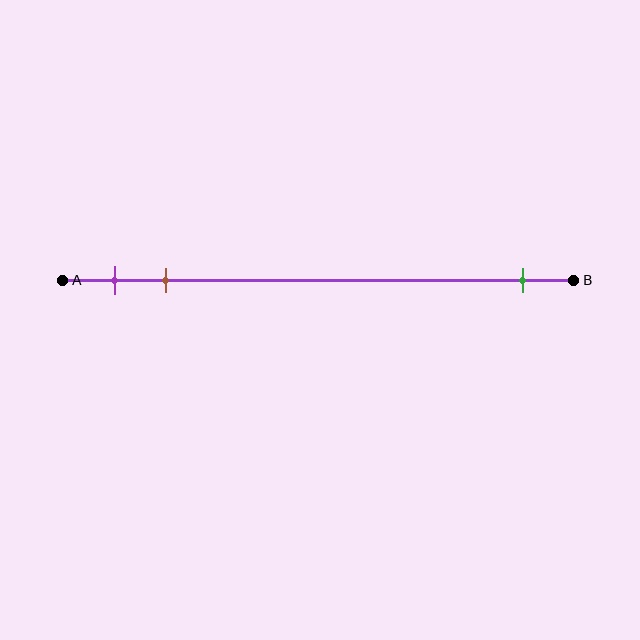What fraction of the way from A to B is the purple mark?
The purple mark is approximately 10% (0.1) of the way from A to B.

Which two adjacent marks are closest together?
The purple and brown marks are the closest adjacent pair.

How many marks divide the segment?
There are 3 marks dividing the segment.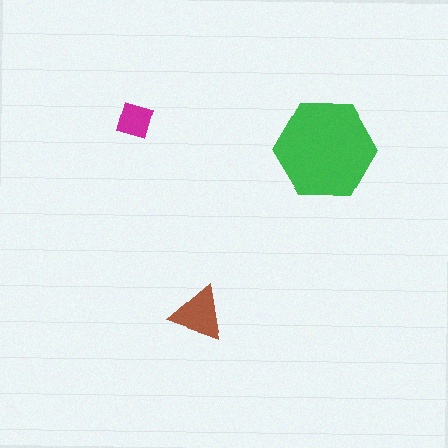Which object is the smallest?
The magenta diamond.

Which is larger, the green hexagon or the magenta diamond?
The green hexagon.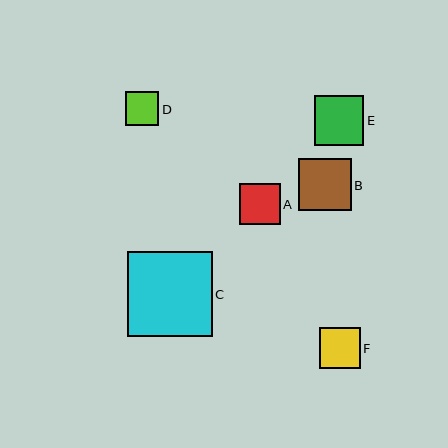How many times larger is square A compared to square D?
Square A is approximately 1.2 times the size of square D.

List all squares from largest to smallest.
From largest to smallest: C, B, E, A, F, D.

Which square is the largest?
Square C is the largest with a size of approximately 84 pixels.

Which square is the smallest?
Square D is the smallest with a size of approximately 34 pixels.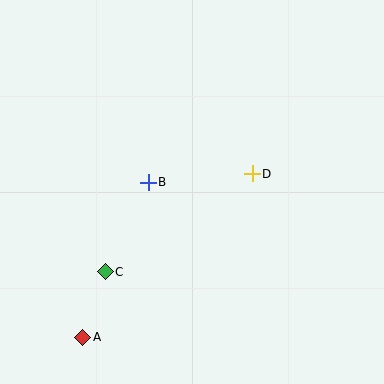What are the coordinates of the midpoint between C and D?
The midpoint between C and D is at (179, 223).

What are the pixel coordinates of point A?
Point A is at (83, 337).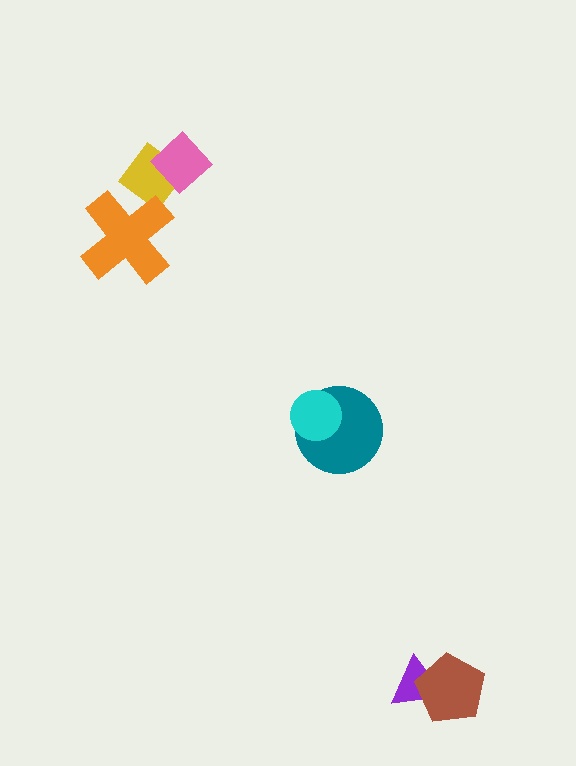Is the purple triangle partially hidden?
Yes, it is partially covered by another shape.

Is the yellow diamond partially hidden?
Yes, it is partially covered by another shape.